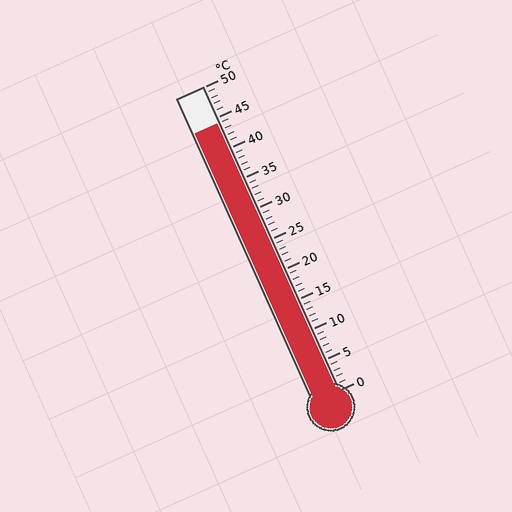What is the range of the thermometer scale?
The thermometer scale ranges from 0°C to 50°C.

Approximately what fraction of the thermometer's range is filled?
The thermometer is filled to approximately 90% of its range.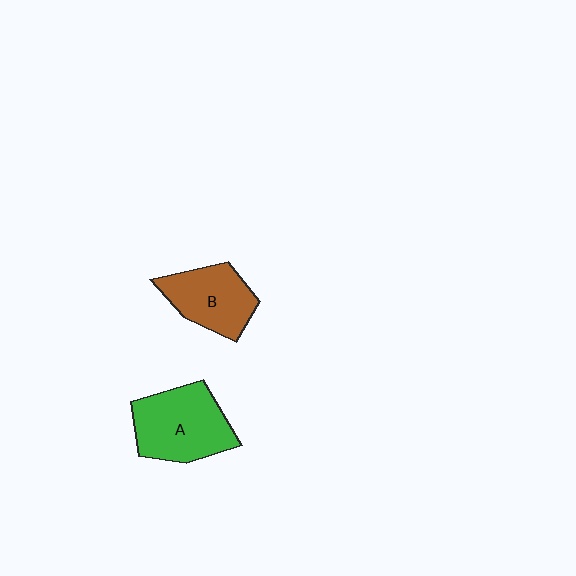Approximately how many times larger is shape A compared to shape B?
Approximately 1.3 times.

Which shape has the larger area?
Shape A (green).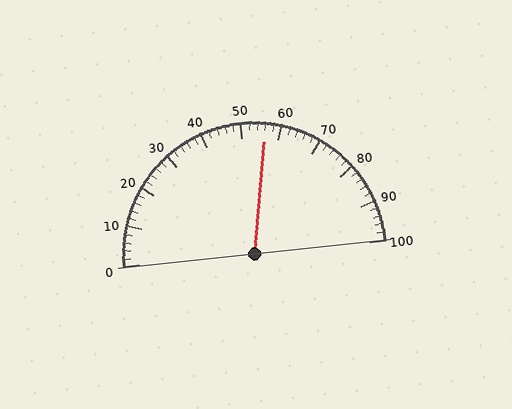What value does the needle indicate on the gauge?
The needle indicates approximately 56.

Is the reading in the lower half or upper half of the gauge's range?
The reading is in the upper half of the range (0 to 100).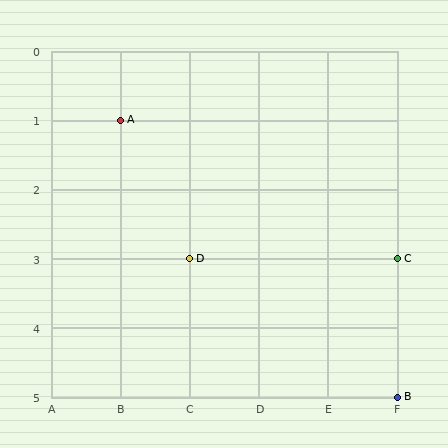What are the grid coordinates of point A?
Point A is at grid coordinates (B, 1).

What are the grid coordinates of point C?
Point C is at grid coordinates (F, 3).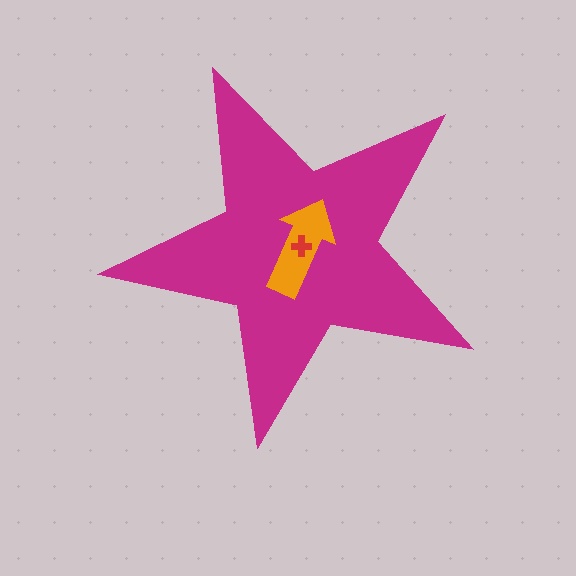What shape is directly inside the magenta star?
The orange arrow.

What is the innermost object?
The red cross.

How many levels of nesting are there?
3.